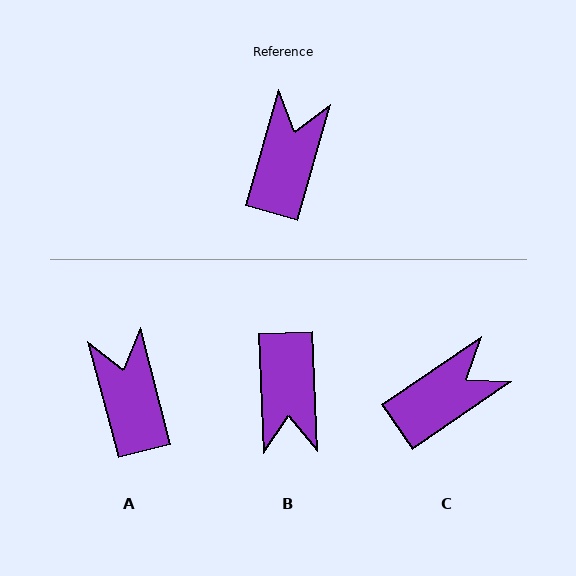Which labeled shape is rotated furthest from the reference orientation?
B, about 162 degrees away.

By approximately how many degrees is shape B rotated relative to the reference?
Approximately 162 degrees clockwise.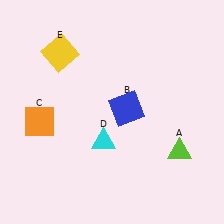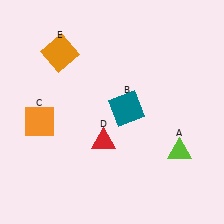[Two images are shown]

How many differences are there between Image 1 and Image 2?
There are 3 differences between the two images.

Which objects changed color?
B changed from blue to teal. D changed from cyan to red. E changed from yellow to orange.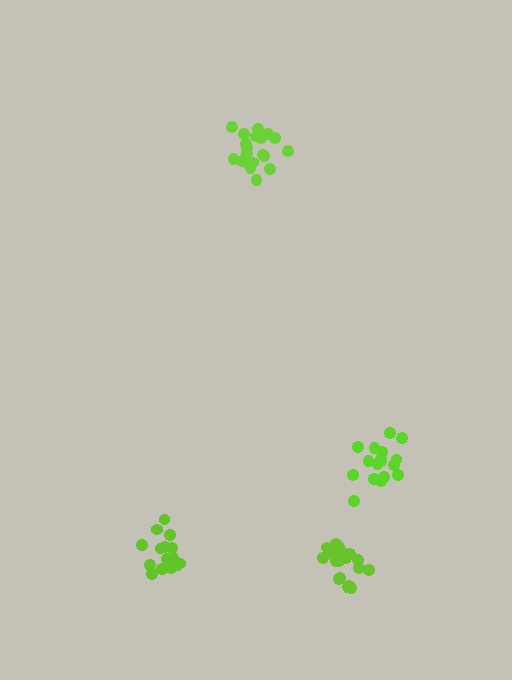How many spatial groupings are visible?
There are 4 spatial groupings.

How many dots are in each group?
Group 1: 19 dots, Group 2: 20 dots, Group 3: 15 dots, Group 4: 17 dots (71 total).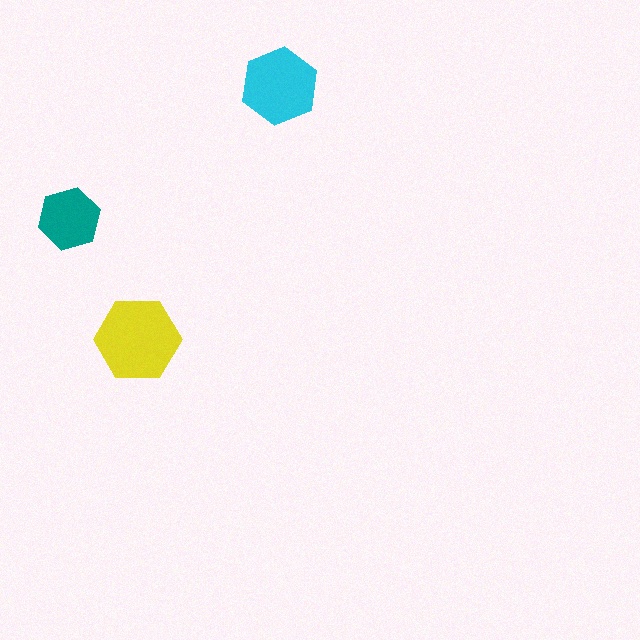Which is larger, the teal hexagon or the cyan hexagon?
The cyan one.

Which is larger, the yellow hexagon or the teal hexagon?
The yellow one.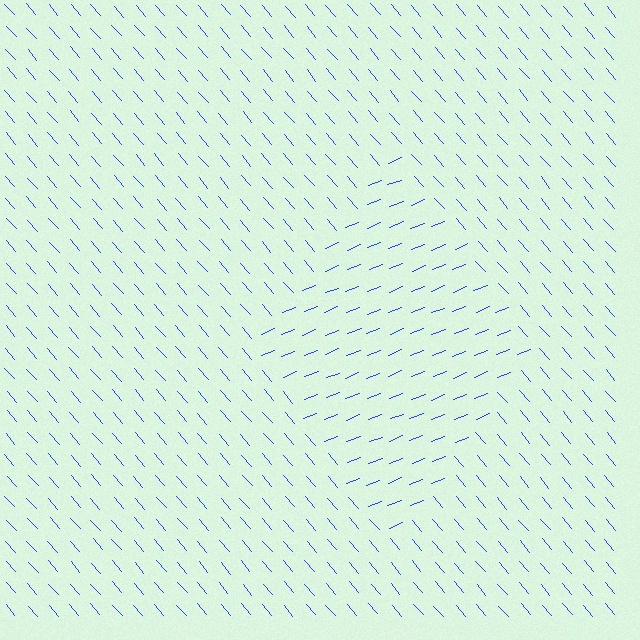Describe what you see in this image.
The image is filled with small blue line segments. A diamond region in the image has lines oriented differently from the surrounding lines, creating a visible texture boundary.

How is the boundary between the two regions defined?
The boundary is defined purely by a change in line orientation (approximately 71 degrees difference). All lines are the same color and thickness.